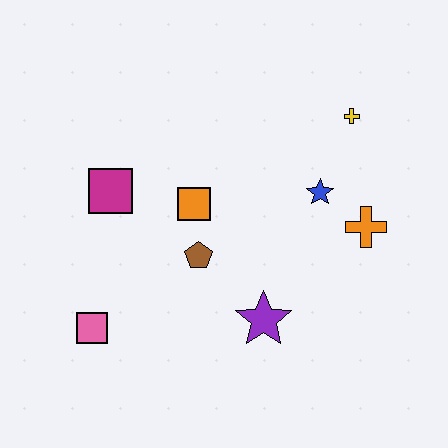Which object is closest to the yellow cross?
The blue star is closest to the yellow cross.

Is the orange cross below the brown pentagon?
No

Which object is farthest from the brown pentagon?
The yellow cross is farthest from the brown pentagon.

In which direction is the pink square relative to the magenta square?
The pink square is below the magenta square.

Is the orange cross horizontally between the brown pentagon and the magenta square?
No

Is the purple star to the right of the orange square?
Yes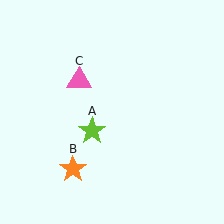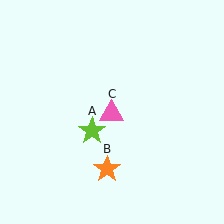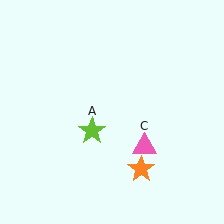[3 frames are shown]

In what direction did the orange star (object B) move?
The orange star (object B) moved right.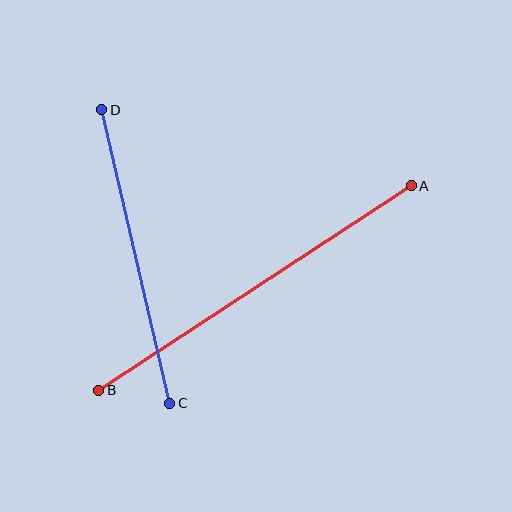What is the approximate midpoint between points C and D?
The midpoint is at approximately (136, 257) pixels.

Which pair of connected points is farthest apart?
Points A and B are farthest apart.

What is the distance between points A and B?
The distance is approximately 373 pixels.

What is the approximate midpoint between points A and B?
The midpoint is at approximately (255, 288) pixels.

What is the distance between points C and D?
The distance is approximately 301 pixels.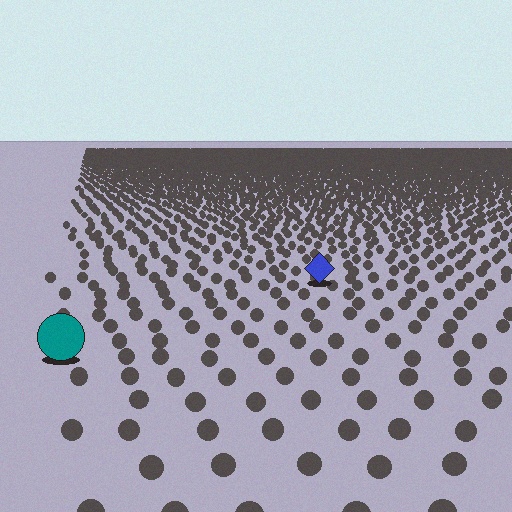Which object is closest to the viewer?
The teal circle is closest. The texture marks near it are larger and more spread out.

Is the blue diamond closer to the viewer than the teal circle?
No. The teal circle is closer — you can tell from the texture gradient: the ground texture is coarser near it.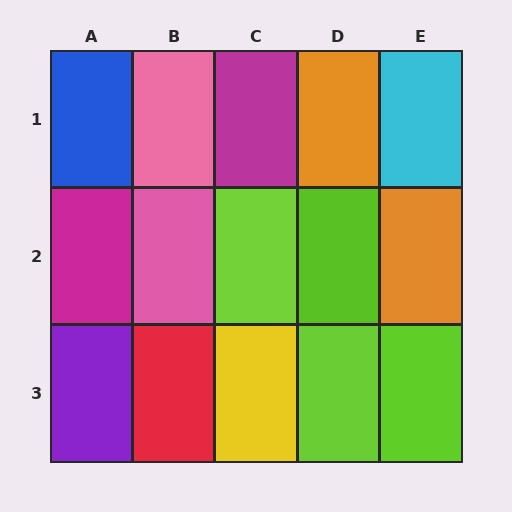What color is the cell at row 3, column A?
Purple.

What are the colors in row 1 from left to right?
Blue, pink, magenta, orange, cyan.